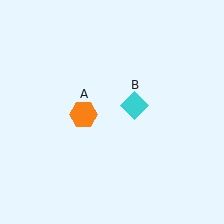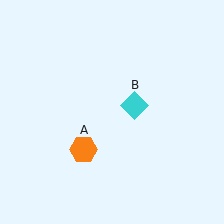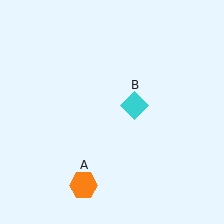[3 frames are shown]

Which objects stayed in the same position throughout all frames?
Cyan diamond (object B) remained stationary.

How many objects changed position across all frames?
1 object changed position: orange hexagon (object A).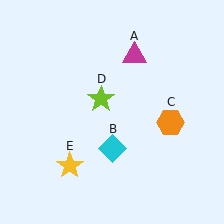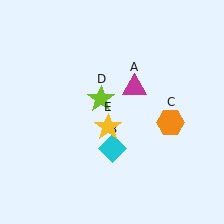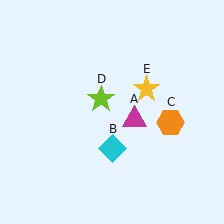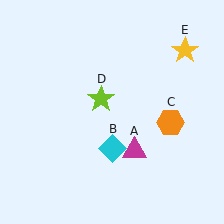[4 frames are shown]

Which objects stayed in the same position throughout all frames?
Cyan diamond (object B) and orange hexagon (object C) and lime star (object D) remained stationary.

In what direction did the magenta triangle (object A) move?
The magenta triangle (object A) moved down.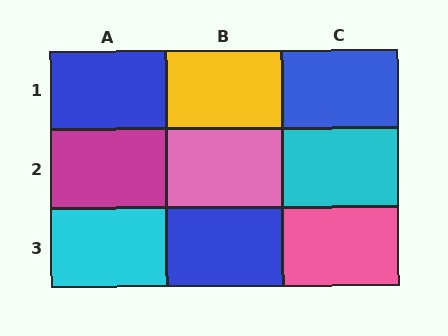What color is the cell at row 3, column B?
Blue.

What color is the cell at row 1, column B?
Yellow.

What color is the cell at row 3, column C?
Pink.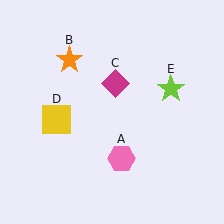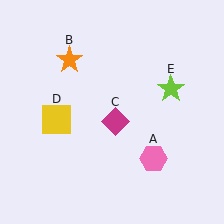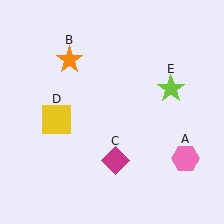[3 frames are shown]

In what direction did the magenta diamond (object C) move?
The magenta diamond (object C) moved down.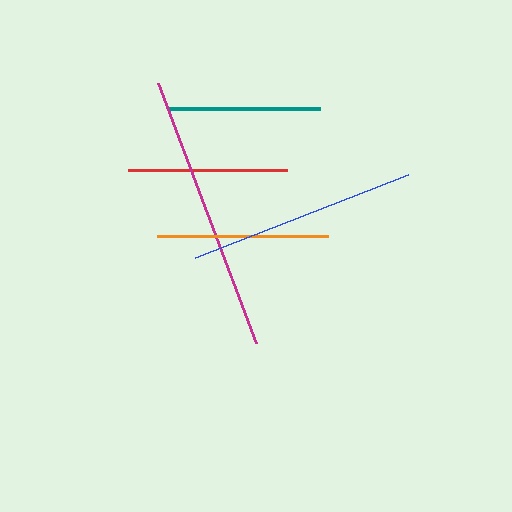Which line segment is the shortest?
The teal line is the shortest at approximately 152 pixels.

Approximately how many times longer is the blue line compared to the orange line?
The blue line is approximately 1.3 times the length of the orange line.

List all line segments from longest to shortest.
From longest to shortest: magenta, blue, orange, red, teal.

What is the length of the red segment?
The red segment is approximately 159 pixels long.